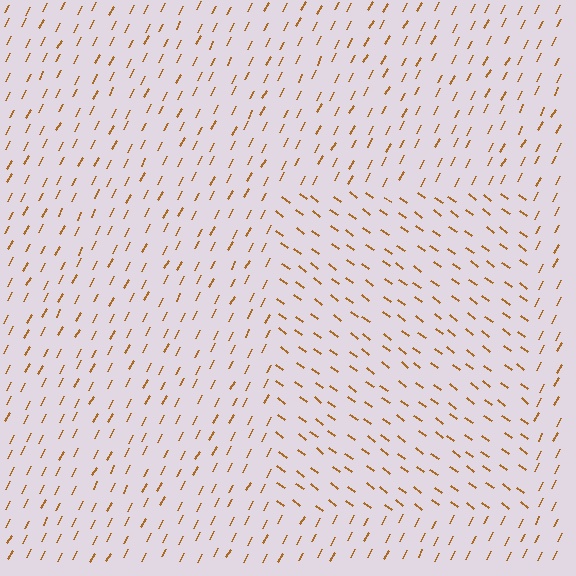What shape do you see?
I see a rectangle.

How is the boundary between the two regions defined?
The boundary is defined purely by a change in line orientation (approximately 81 degrees difference). All lines are the same color and thickness.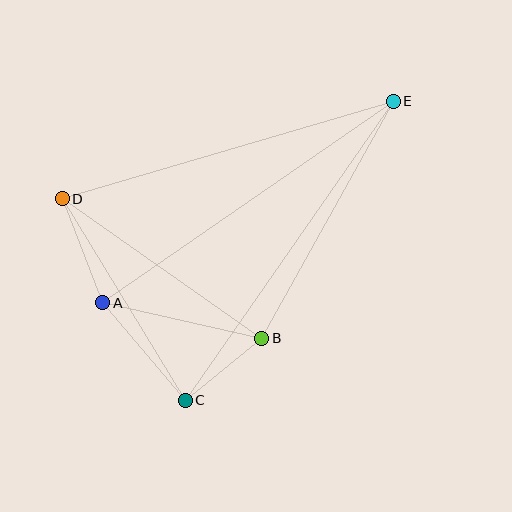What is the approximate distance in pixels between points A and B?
The distance between A and B is approximately 162 pixels.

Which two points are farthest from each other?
Points C and E are farthest from each other.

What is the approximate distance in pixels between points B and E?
The distance between B and E is approximately 271 pixels.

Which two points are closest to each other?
Points B and C are closest to each other.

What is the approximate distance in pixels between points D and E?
The distance between D and E is approximately 345 pixels.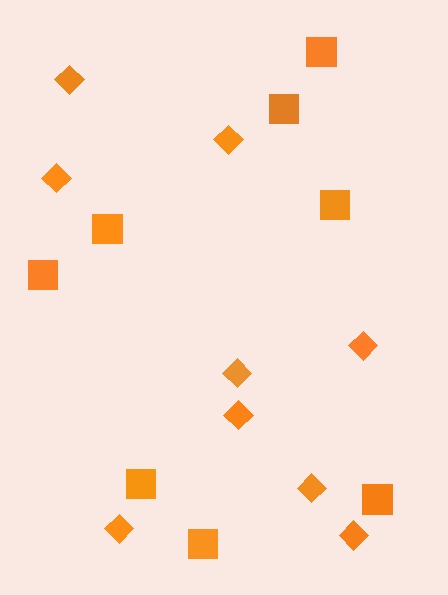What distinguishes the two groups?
There are 2 groups: one group of diamonds (9) and one group of squares (8).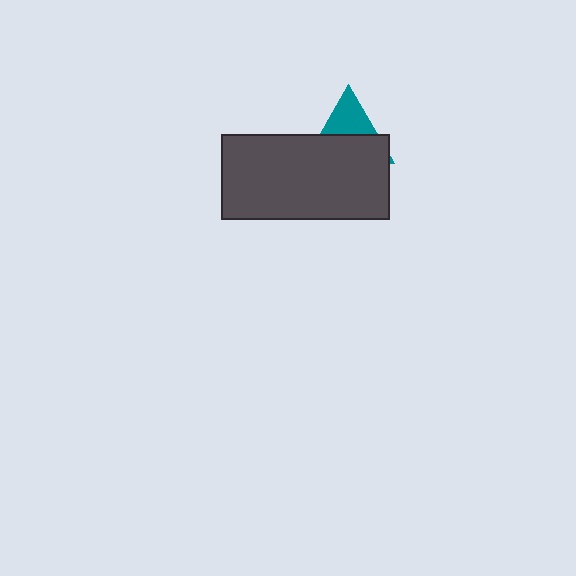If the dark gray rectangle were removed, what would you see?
You would see the complete teal triangle.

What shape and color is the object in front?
The object in front is a dark gray rectangle.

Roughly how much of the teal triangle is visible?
A small part of it is visible (roughly 40%).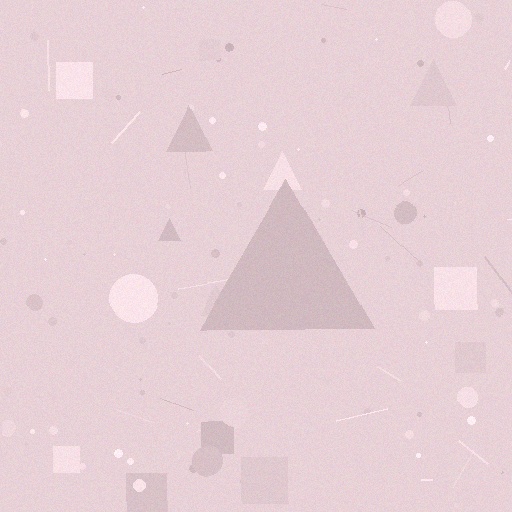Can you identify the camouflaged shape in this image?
The camouflaged shape is a triangle.